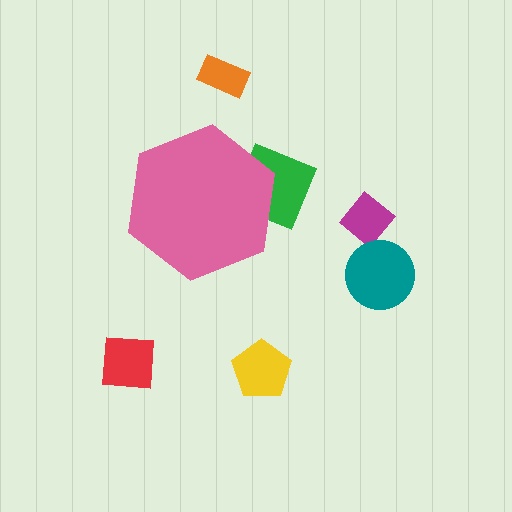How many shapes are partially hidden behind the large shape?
1 shape is partially hidden.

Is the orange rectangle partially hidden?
No, the orange rectangle is fully visible.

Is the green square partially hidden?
Yes, the green square is partially hidden behind the pink hexagon.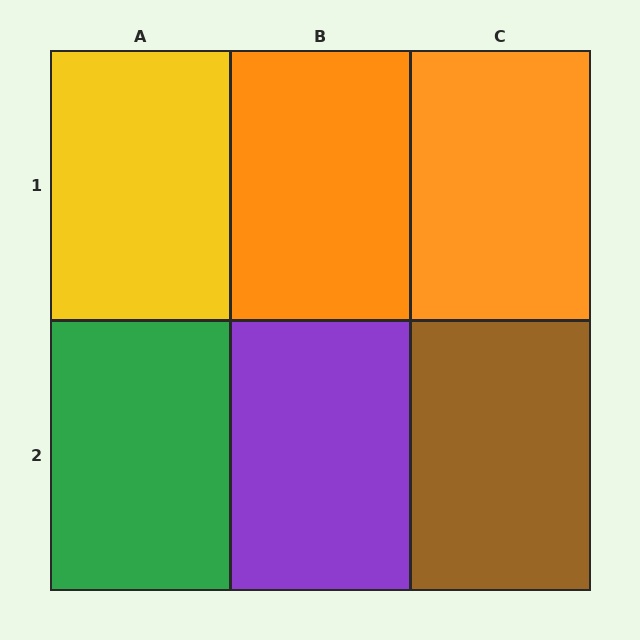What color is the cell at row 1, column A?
Yellow.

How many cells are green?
1 cell is green.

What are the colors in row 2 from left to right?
Green, purple, brown.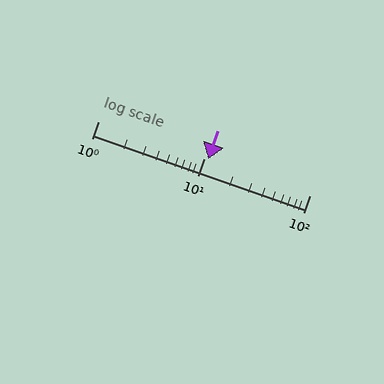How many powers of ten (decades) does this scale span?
The scale spans 2 decades, from 1 to 100.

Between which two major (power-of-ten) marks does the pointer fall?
The pointer is between 10 and 100.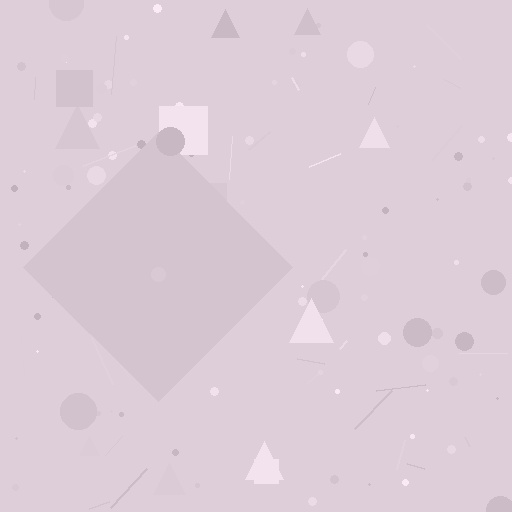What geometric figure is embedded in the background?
A diamond is embedded in the background.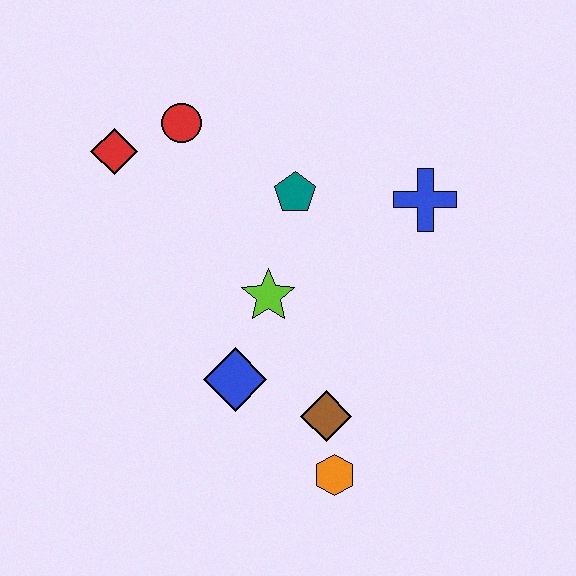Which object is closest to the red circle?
The red diamond is closest to the red circle.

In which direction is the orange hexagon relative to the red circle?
The orange hexagon is below the red circle.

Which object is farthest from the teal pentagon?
The orange hexagon is farthest from the teal pentagon.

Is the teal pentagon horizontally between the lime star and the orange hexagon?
Yes